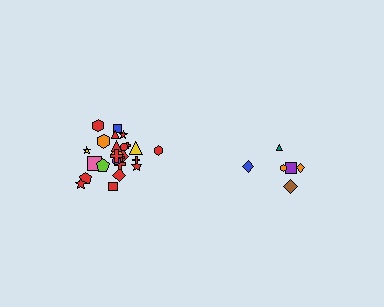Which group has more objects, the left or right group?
The left group.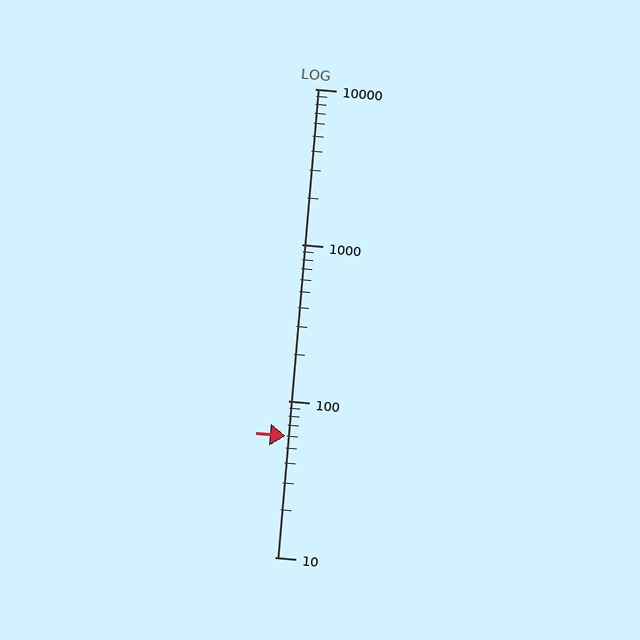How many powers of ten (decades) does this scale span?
The scale spans 3 decades, from 10 to 10000.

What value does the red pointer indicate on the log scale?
The pointer indicates approximately 60.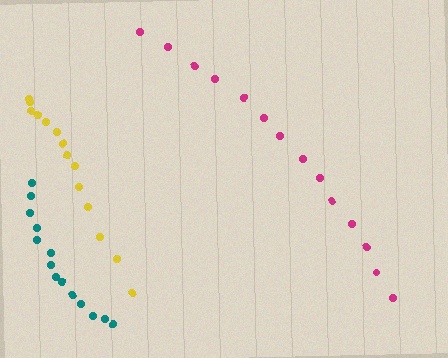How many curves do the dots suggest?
There are 3 distinct paths.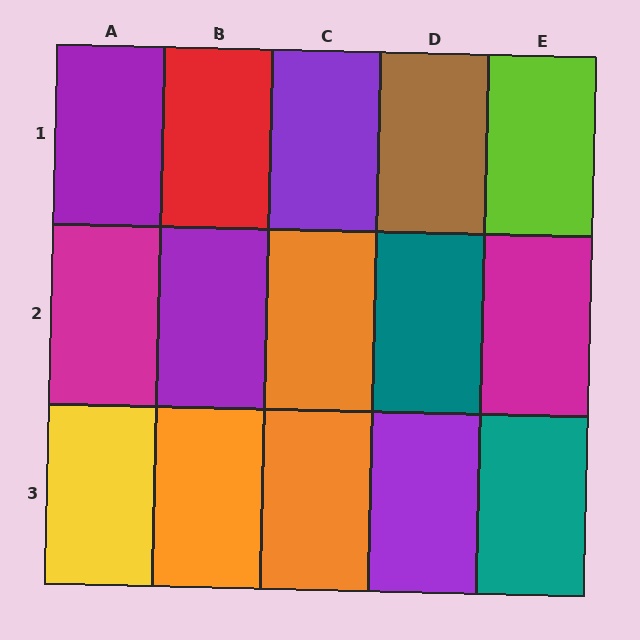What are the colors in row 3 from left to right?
Yellow, orange, orange, purple, teal.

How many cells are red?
1 cell is red.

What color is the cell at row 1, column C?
Purple.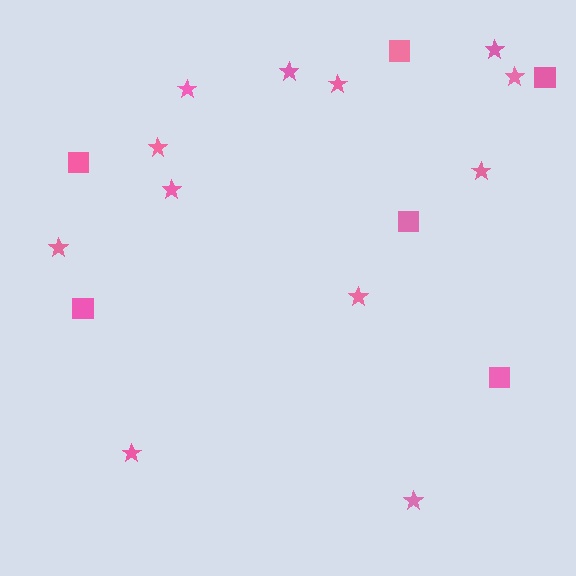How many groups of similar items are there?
There are 2 groups: one group of stars (12) and one group of squares (6).